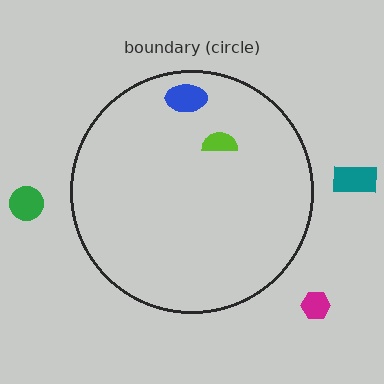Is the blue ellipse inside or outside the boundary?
Inside.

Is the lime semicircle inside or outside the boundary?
Inside.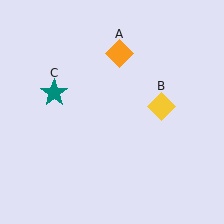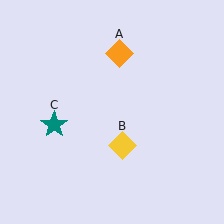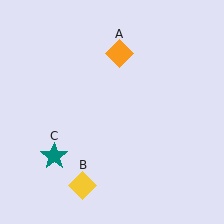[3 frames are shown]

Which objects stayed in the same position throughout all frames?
Orange diamond (object A) remained stationary.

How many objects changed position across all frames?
2 objects changed position: yellow diamond (object B), teal star (object C).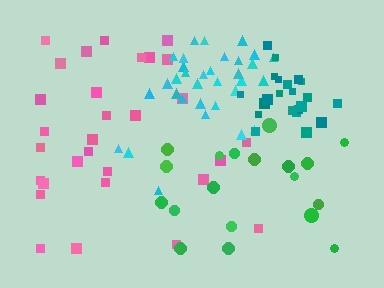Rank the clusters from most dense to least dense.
teal, cyan, pink, green.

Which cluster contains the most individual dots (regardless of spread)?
Cyan (35).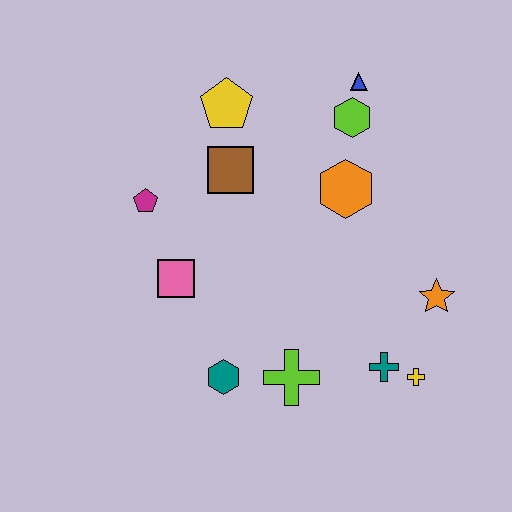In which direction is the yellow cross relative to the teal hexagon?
The yellow cross is to the right of the teal hexagon.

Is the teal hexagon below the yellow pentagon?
Yes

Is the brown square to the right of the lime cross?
No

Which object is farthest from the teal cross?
The yellow pentagon is farthest from the teal cross.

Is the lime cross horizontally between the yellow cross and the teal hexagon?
Yes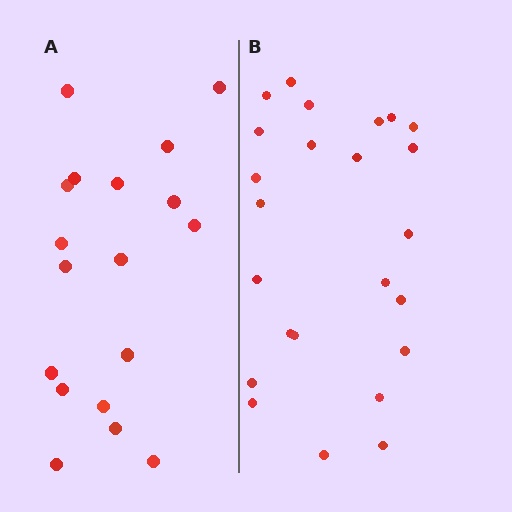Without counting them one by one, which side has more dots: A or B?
Region B (the right region) has more dots.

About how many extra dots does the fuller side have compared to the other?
Region B has about 6 more dots than region A.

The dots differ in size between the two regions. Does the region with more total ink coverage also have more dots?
No. Region A has more total ink coverage because its dots are larger, but region B actually contains more individual dots. Total area can be misleading — the number of items is what matters here.